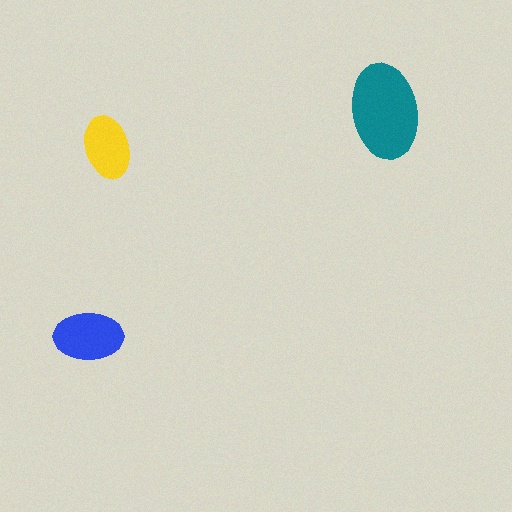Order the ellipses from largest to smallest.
the teal one, the blue one, the yellow one.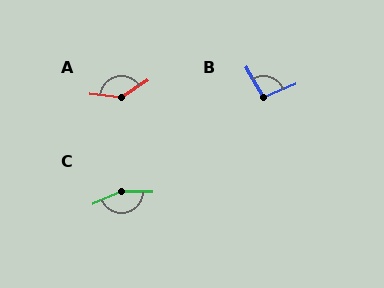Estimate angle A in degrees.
Approximately 141 degrees.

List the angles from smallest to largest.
B (97°), A (141°), C (155°).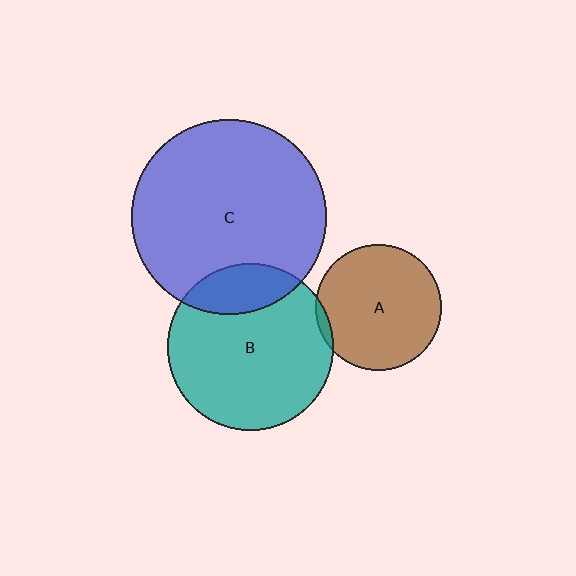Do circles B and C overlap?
Yes.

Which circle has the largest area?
Circle C (blue).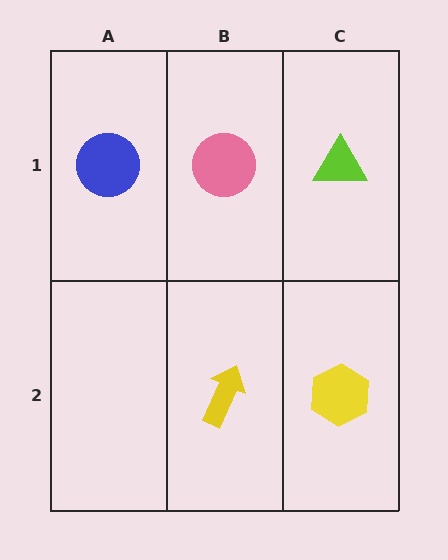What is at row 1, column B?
A pink circle.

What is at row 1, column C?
A lime triangle.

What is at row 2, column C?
A yellow hexagon.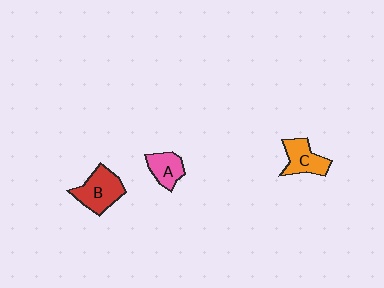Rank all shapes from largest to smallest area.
From largest to smallest: B (red), C (orange), A (pink).